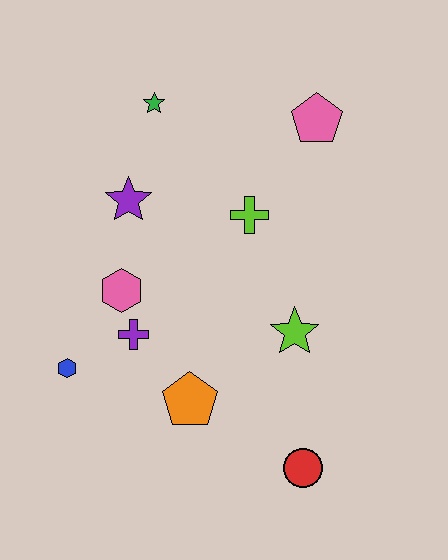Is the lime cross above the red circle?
Yes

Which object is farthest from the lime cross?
The red circle is farthest from the lime cross.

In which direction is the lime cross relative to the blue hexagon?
The lime cross is to the right of the blue hexagon.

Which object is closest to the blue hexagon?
The purple cross is closest to the blue hexagon.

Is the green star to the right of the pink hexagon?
Yes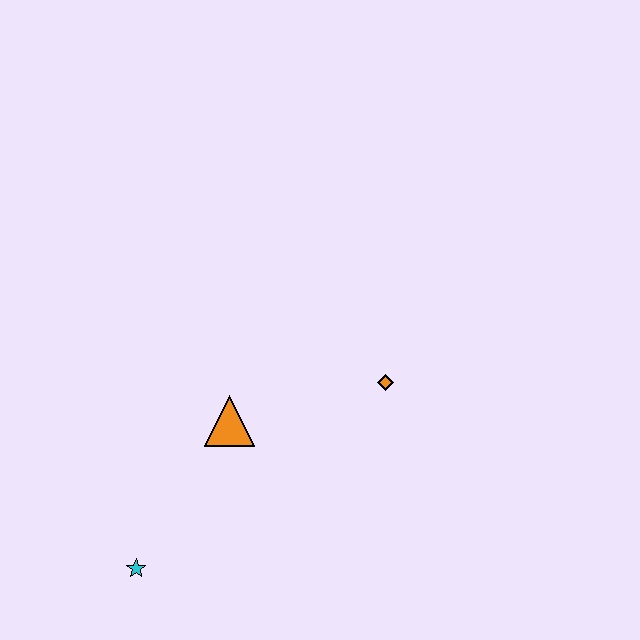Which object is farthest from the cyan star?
The orange diamond is farthest from the cyan star.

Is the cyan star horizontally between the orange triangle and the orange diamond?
No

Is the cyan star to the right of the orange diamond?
No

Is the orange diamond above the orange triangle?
Yes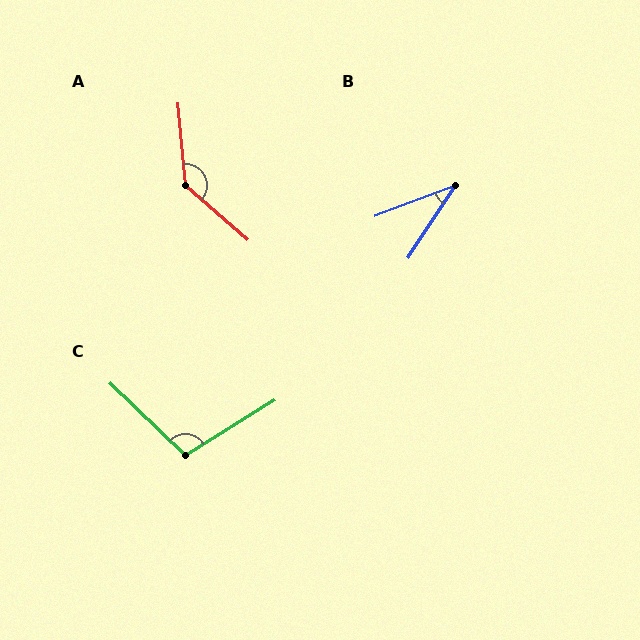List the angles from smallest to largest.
B (36°), C (105°), A (136°).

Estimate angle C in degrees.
Approximately 105 degrees.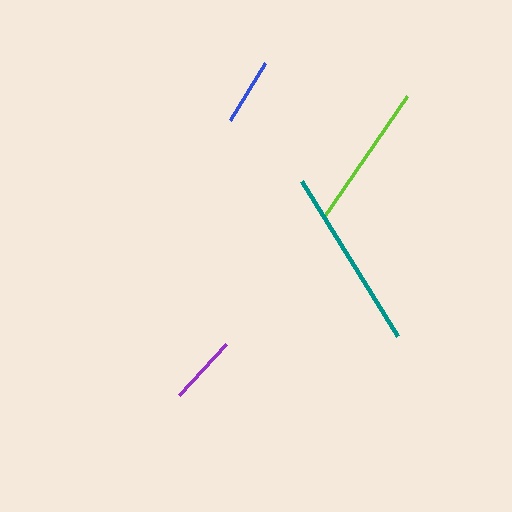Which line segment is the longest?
The teal line is the longest at approximately 182 pixels.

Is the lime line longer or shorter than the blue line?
The lime line is longer than the blue line.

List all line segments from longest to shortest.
From longest to shortest: teal, lime, purple, blue.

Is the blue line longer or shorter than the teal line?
The teal line is longer than the blue line.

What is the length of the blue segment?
The blue segment is approximately 67 pixels long.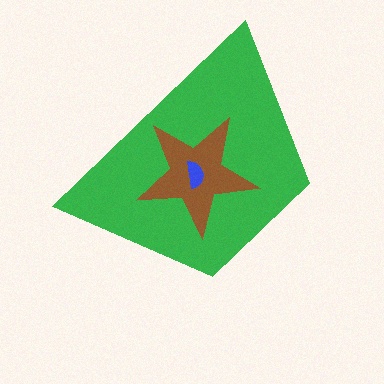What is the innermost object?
The blue semicircle.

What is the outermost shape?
The green trapezoid.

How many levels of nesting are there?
3.